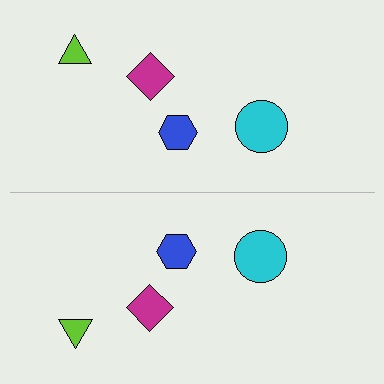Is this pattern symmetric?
Yes, this pattern has bilateral (reflection) symmetry.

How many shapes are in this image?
There are 8 shapes in this image.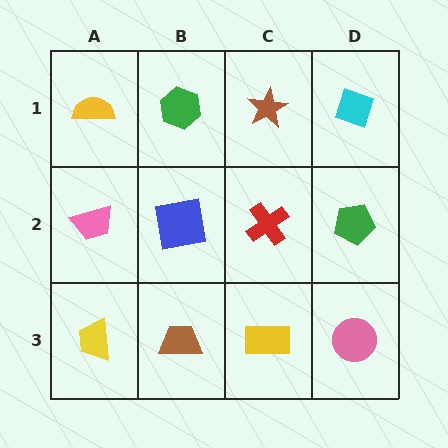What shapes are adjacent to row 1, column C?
A red cross (row 2, column C), a green hexagon (row 1, column B), a cyan diamond (row 1, column D).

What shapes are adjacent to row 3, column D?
A green pentagon (row 2, column D), a yellow rectangle (row 3, column C).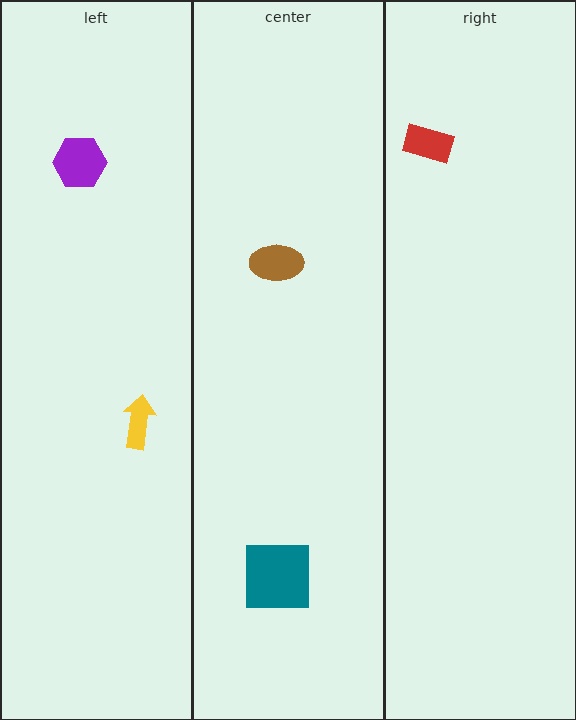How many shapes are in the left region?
2.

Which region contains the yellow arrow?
The left region.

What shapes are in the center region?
The teal square, the brown ellipse.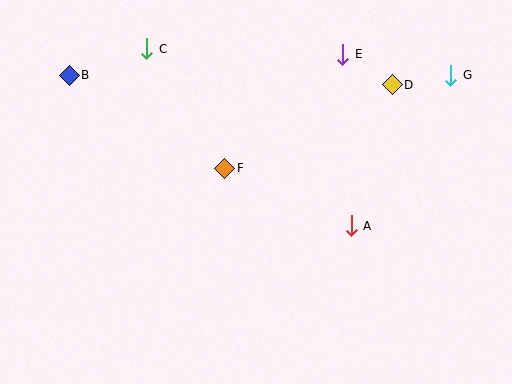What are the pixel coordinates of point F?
Point F is at (225, 168).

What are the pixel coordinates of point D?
Point D is at (392, 85).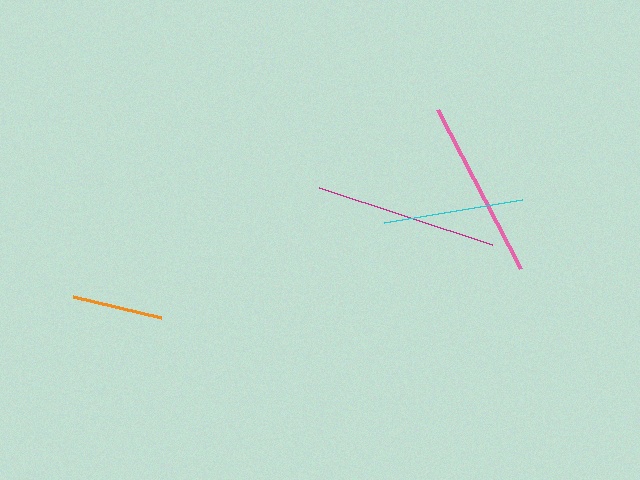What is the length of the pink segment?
The pink segment is approximately 180 pixels long.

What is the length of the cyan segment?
The cyan segment is approximately 140 pixels long.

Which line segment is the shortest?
The orange line is the shortest at approximately 90 pixels.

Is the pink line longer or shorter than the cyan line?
The pink line is longer than the cyan line.